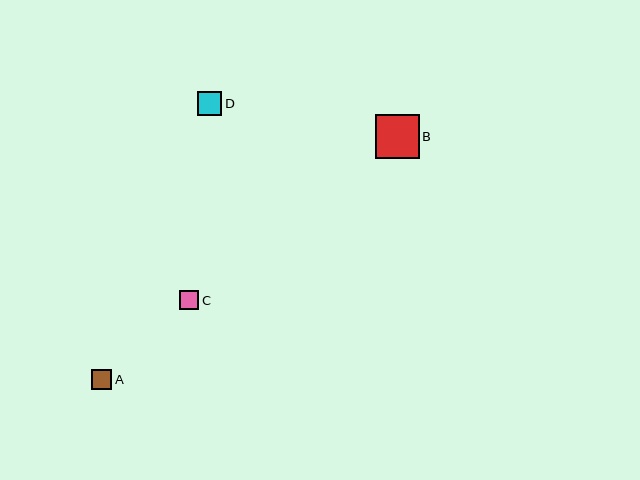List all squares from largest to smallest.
From largest to smallest: B, D, A, C.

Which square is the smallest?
Square C is the smallest with a size of approximately 19 pixels.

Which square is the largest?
Square B is the largest with a size of approximately 44 pixels.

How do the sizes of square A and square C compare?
Square A and square C are approximately the same size.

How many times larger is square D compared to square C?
Square D is approximately 1.3 times the size of square C.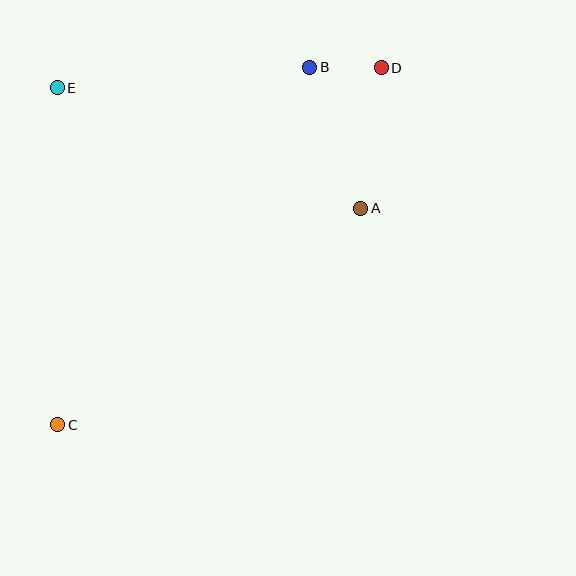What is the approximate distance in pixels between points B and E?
The distance between B and E is approximately 253 pixels.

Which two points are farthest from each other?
Points C and D are farthest from each other.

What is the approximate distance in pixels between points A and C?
The distance between A and C is approximately 372 pixels.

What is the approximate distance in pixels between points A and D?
The distance between A and D is approximately 142 pixels.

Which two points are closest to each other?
Points B and D are closest to each other.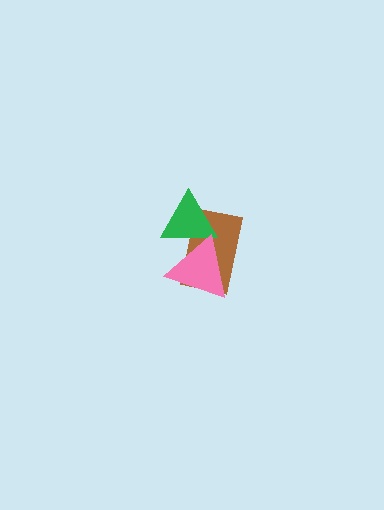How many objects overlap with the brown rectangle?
2 objects overlap with the brown rectangle.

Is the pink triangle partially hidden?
No, no other shape covers it.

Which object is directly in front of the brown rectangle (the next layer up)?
The green triangle is directly in front of the brown rectangle.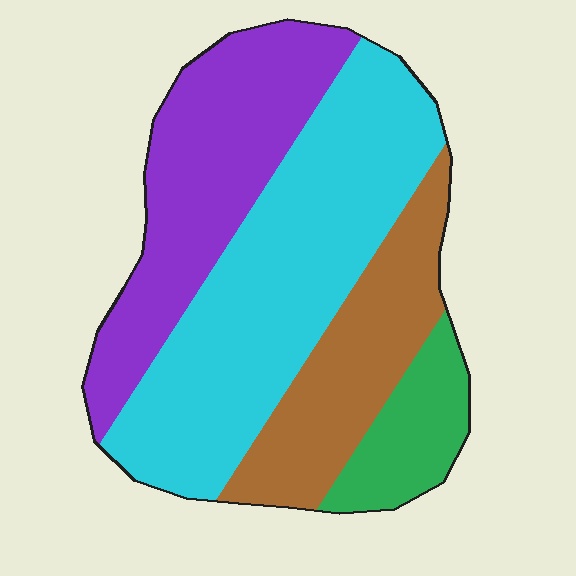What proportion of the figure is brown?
Brown covers 20% of the figure.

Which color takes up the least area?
Green, at roughly 10%.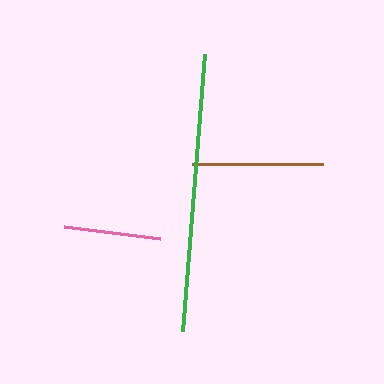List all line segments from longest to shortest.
From longest to shortest: green, brown, pink.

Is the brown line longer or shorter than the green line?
The green line is longer than the brown line.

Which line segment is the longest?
The green line is the longest at approximately 278 pixels.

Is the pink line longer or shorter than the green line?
The green line is longer than the pink line.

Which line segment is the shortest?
The pink line is the shortest at approximately 97 pixels.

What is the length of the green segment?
The green segment is approximately 278 pixels long.